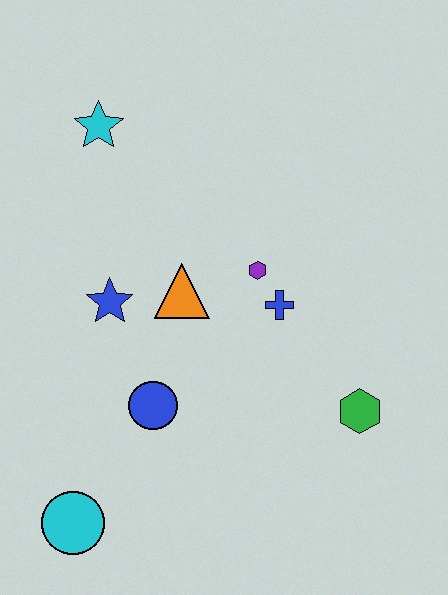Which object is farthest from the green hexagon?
The cyan star is farthest from the green hexagon.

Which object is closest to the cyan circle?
The blue circle is closest to the cyan circle.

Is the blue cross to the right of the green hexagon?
No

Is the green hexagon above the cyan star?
No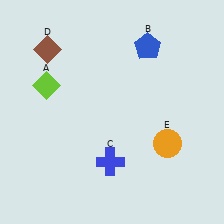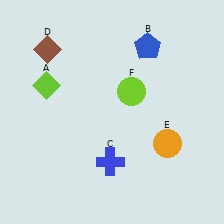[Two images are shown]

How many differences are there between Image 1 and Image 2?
There is 1 difference between the two images.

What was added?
A lime circle (F) was added in Image 2.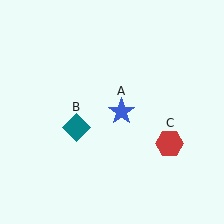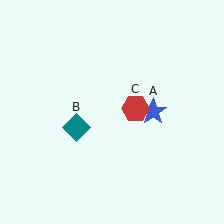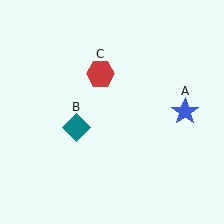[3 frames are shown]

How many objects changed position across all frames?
2 objects changed position: blue star (object A), red hexagon (object C).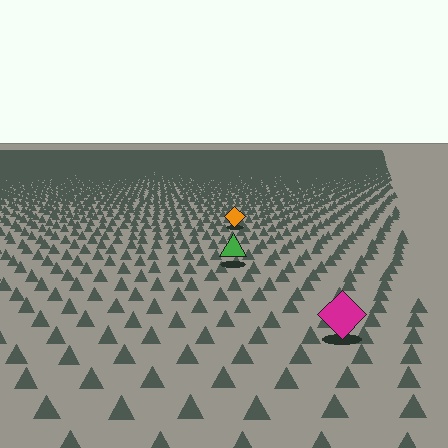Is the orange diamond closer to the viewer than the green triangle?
No. The green triangle is closer — you can tell from the texture gradient: the ground texture is coarser near it.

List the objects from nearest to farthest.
From nearest to farthest: the magenta diamond, the green triangle, the orange diamond.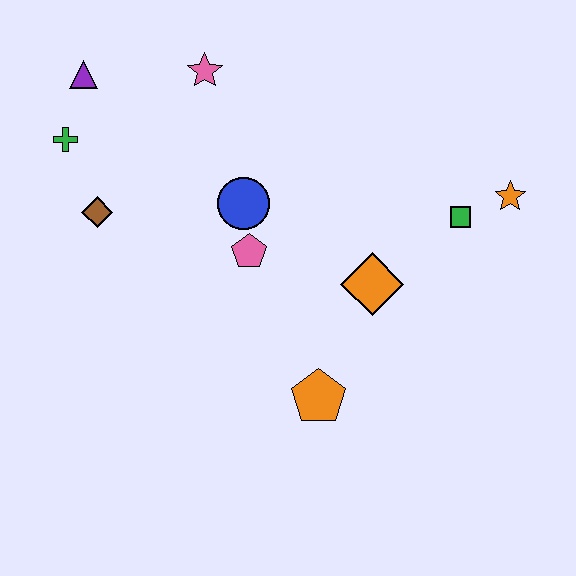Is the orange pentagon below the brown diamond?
Yes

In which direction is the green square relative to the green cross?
The green square is to the right of the green cross.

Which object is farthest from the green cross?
The orange star is farthest from the green cross.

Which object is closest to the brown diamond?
The green cross is closest to the brown diamond.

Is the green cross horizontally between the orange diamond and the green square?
No